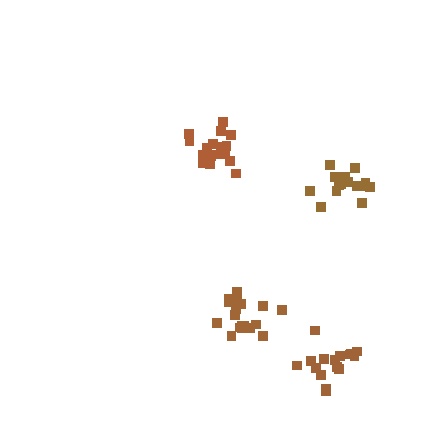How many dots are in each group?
Group 1: 15 dots, Group 2: 21 dots, Group 3: 16 dots, Group 4: 18 dots (70 total).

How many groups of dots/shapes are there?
There are 4 groups.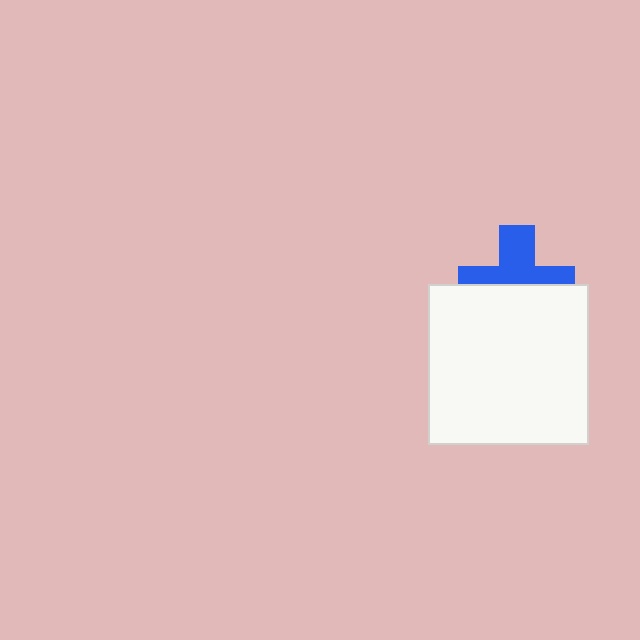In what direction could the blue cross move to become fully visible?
The blue cross could move up. That would shift it out from behind the white square entirely.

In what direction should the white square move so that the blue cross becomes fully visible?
The white square should move down. That is the shortest direction to clear the overlap and leave the blue cross fully visible.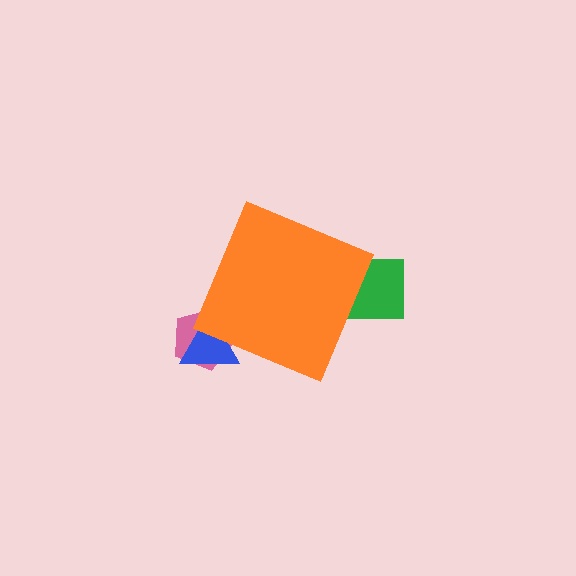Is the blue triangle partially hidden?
Yes, the blue triangle is partially hidden behind the orange diamond.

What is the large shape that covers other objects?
An orange diamond.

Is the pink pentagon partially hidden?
Yes, the pink pentagon is partially hidden behind the orange diamond.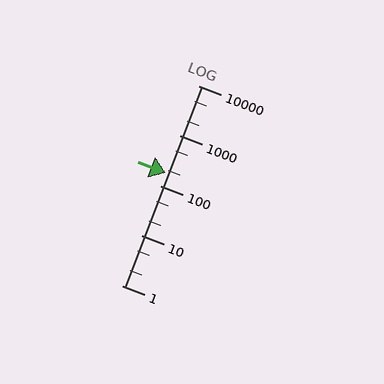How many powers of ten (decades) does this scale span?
The scale spans 4 decades, from 1 to 10000.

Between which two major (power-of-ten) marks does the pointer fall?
The pointer is between 100 and 1000.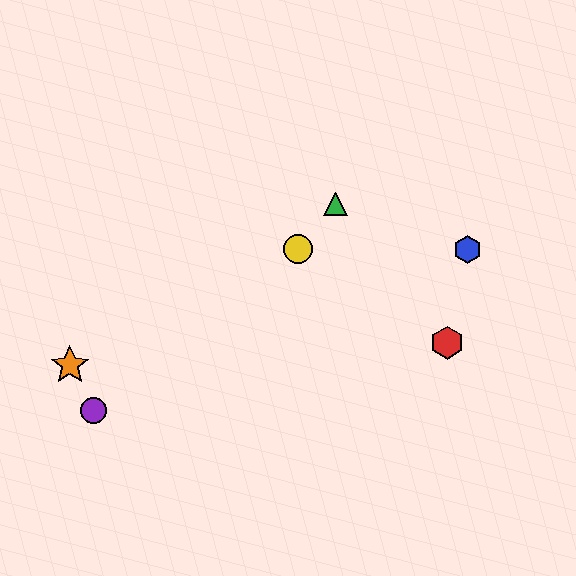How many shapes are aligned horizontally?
2 shapes (the blue hexagon, the yellow circle) are aligned horizontally.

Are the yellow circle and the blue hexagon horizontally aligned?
Yes, both are at y≈249.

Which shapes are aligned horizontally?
The blue hexagon, the yellow circle are aligned horizontally.